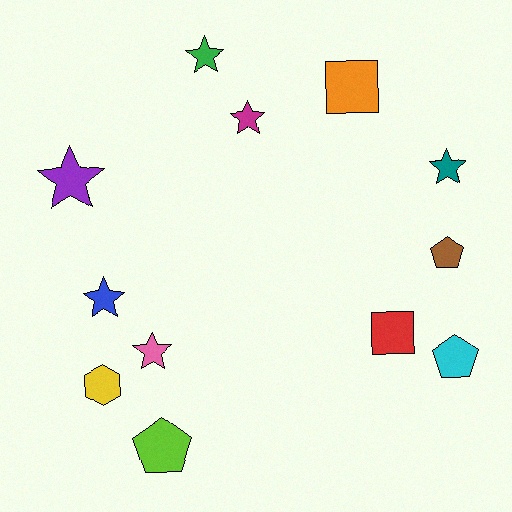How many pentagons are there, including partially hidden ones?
There are 3 pentagons.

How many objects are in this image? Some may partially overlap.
There are 12 objects.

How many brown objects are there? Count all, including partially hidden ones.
There is 1 brown object.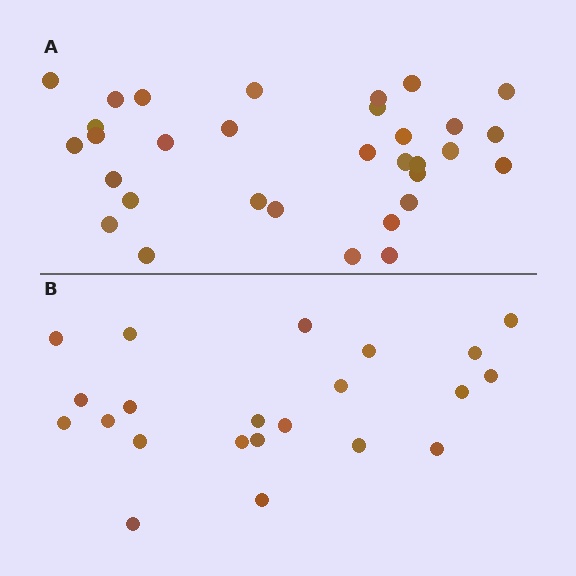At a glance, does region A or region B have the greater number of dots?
Region A (the top region) has more dots.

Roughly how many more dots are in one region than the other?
Region A has roughly 10 or so more dots than region B.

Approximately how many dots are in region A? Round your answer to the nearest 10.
About 30 dots. (The exact count is 32, which rounds to 30.)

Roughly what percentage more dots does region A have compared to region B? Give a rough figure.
About 45% more.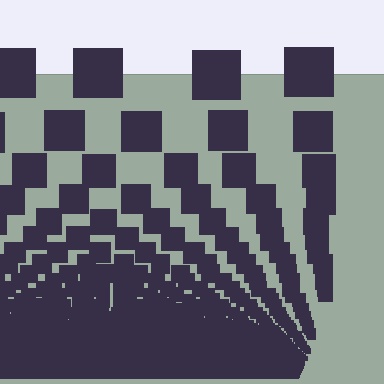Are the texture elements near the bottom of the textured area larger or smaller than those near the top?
Smaller. The gradient is inverted — elements near the bottom are smaller and denser.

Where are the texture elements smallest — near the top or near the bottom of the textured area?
Near the bottom.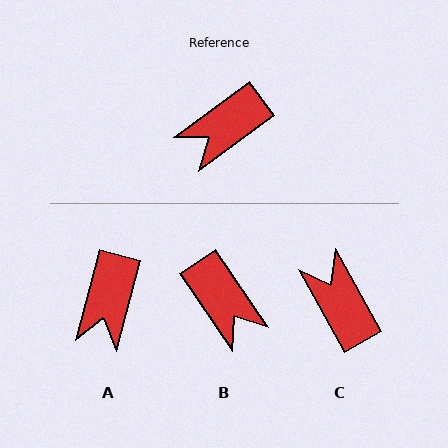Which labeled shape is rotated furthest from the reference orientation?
C, about 97 degrees away.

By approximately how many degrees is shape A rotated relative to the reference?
Approximately 39 degrees counter-clockwise.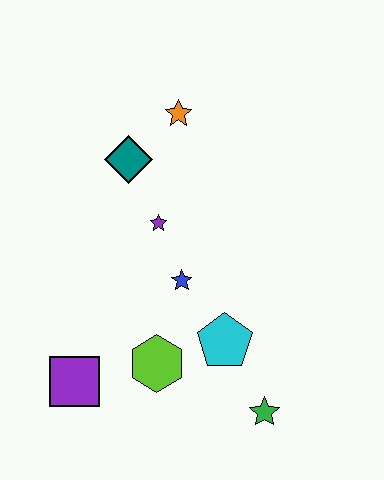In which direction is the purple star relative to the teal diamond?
The purple star is below the teal diamond.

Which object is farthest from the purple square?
The orange star is farthest from the purple square.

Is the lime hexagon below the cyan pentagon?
Yes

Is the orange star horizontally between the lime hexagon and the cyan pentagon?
Yes